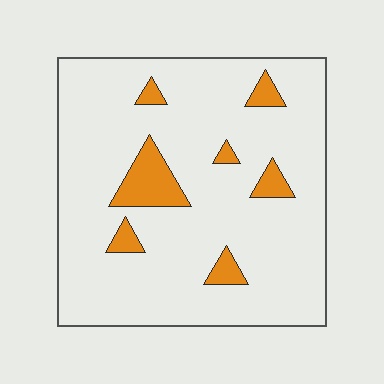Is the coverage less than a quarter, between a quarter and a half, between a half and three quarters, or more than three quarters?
Less than a quarter.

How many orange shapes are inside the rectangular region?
7.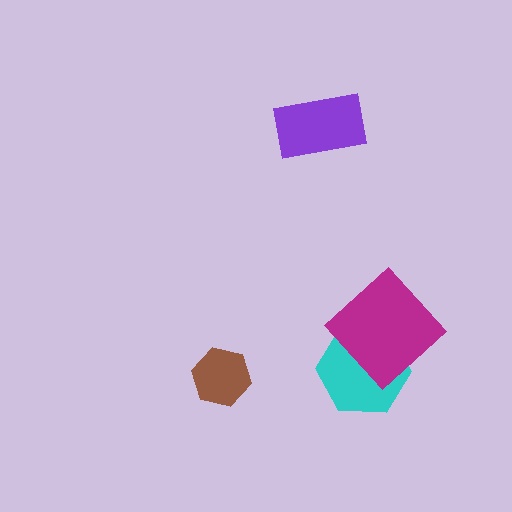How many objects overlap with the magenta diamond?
1 object overlaps with the magenta diamond.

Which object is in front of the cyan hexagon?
The magenta diamond is in front of the cyan hexagon.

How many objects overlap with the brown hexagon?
0 objects overlap with the brown hexagon.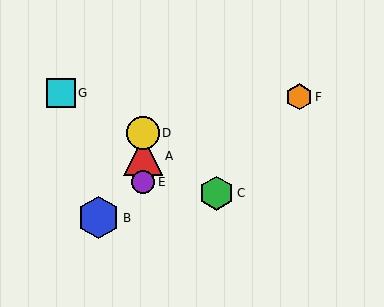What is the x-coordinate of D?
Object D is at x≈143.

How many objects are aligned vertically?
3 objects (A, D, E) are aligned vertically.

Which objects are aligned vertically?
Objects A, D, E are aligned vertically.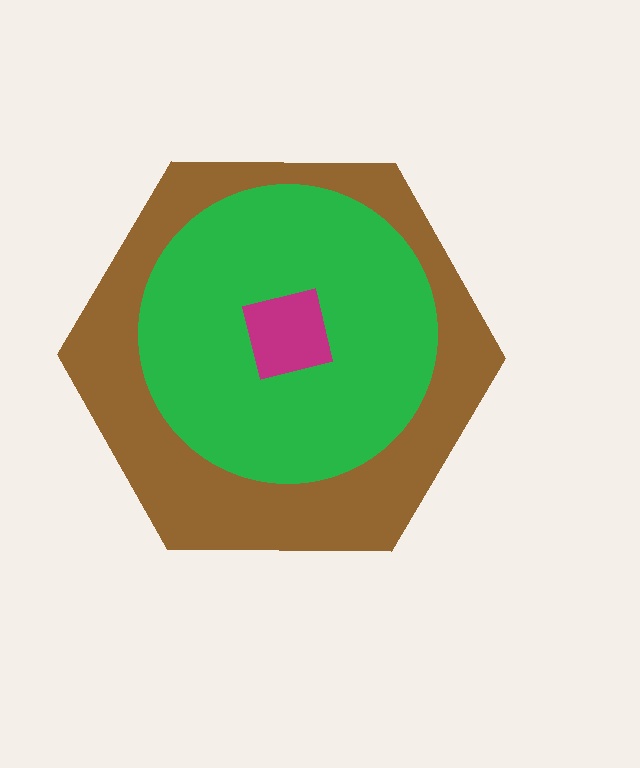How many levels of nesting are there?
3.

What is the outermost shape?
The brown hexagon.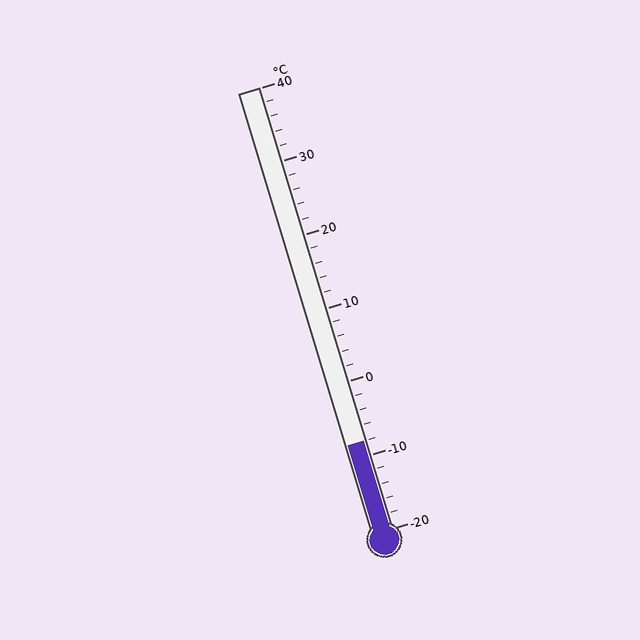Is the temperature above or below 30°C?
The temperature is below 30°C.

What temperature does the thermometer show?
The thermometer shows approximately -8°C.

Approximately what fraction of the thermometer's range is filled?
The thermometer is filled to approximately 20% of its range.